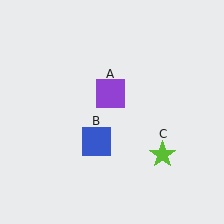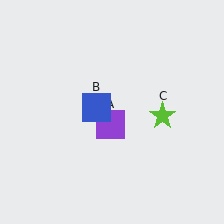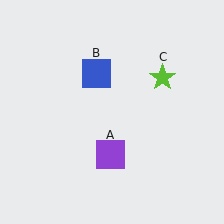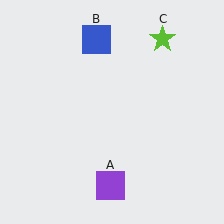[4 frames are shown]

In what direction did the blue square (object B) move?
The blue square (object B) moved up.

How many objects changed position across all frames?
3 objects changed position: purple square (object A), blue square (object B), lime star (object C).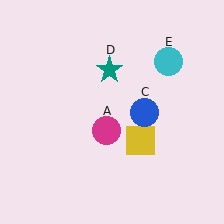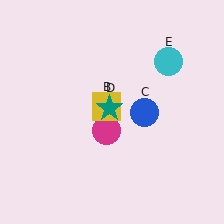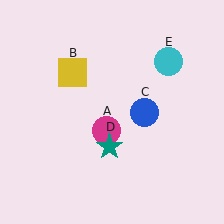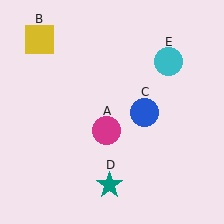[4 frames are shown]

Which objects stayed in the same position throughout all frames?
Magenta circle (object A) and blue circle (object C) and cyan circle (object E) remained stationary.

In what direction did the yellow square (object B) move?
The yellow square (object B) moved up and to the left.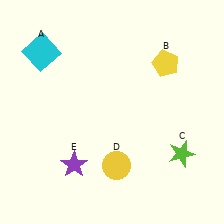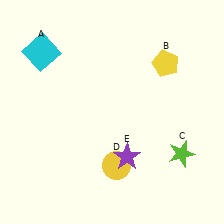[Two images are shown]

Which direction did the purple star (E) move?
The purple star (E) moved right.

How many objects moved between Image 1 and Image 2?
1 object moved between the two images.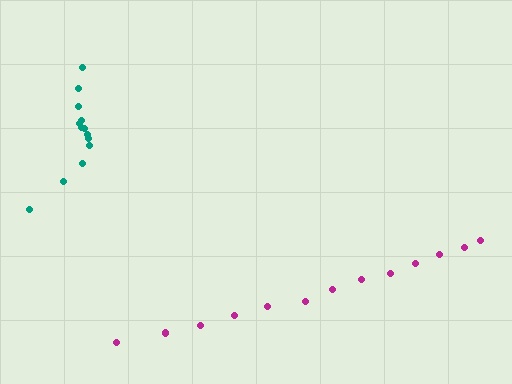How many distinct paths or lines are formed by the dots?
There are 2 distinct paths.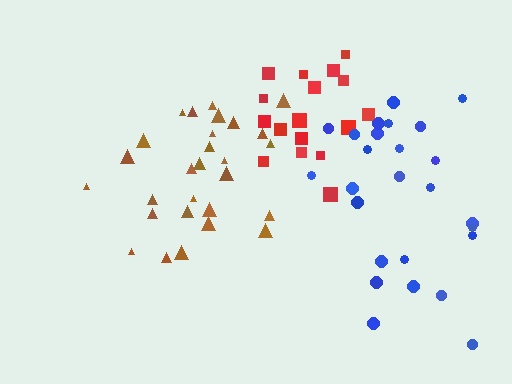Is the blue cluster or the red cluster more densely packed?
Red.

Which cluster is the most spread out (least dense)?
Blue.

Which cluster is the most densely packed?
Red.